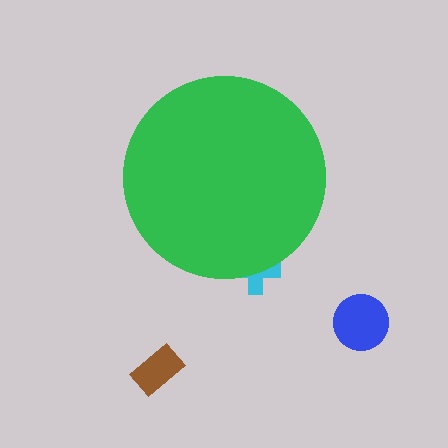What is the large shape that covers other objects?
A green circle.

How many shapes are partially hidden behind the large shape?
1 shape is partially hidden.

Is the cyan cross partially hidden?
Yes, the cyan cross is partially hidden behind the green circle.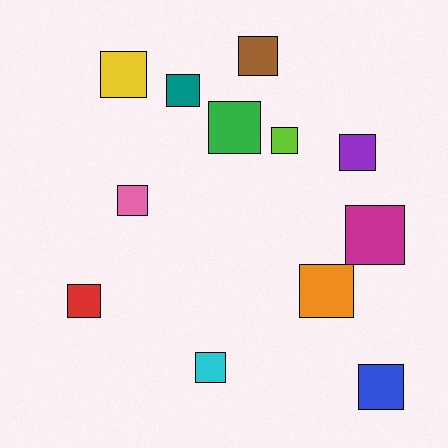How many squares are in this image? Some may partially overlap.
There are 12 squares.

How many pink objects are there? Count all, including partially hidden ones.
There is 1 pink object.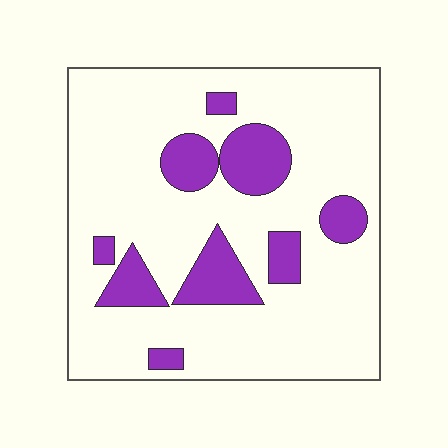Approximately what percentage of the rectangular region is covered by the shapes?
Approximately 20%.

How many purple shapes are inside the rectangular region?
9.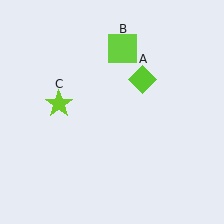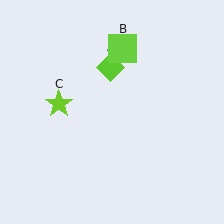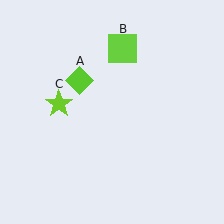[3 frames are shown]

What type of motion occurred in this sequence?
The lime diamond (object A) rotated counterclockwise around the center of the scene.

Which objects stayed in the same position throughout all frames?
Lime square (object B) and lime star (object C) remained stationary.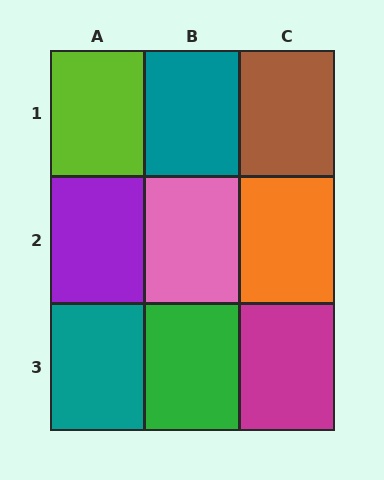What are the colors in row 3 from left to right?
Teal, green, magenta.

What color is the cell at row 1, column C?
Brown.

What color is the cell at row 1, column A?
Lime.